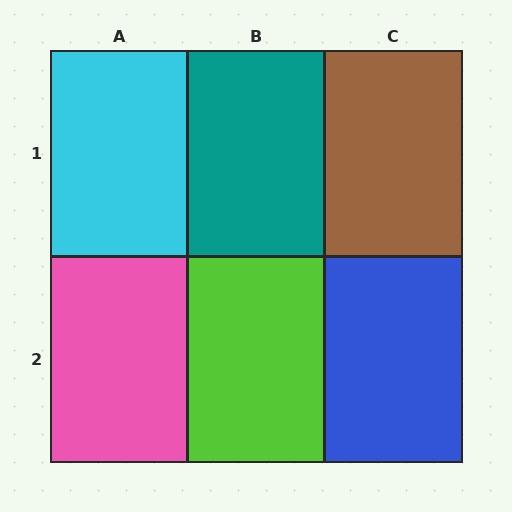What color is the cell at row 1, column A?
Cyan.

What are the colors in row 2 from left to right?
Pink, lime, blue.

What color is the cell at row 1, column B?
Teal.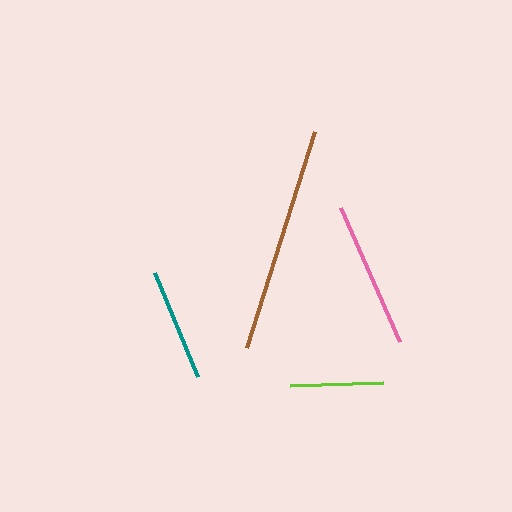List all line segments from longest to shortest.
From longest to shortest: brown, pink, teal, lime.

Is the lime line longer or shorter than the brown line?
The brown line is longer than the lime line.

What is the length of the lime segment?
The lime segment is approximately 93 pixels long.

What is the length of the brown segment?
The brown segment is approximately 227 pixels long.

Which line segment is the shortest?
The lime line is the shortest at approximately 93 pixels.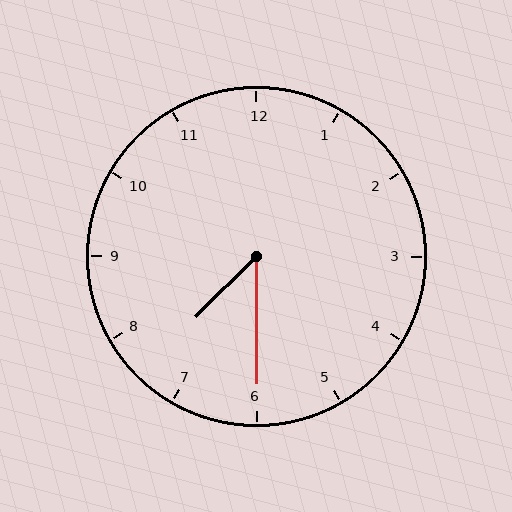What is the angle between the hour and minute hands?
Approximately 45 degrees.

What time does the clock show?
7:30.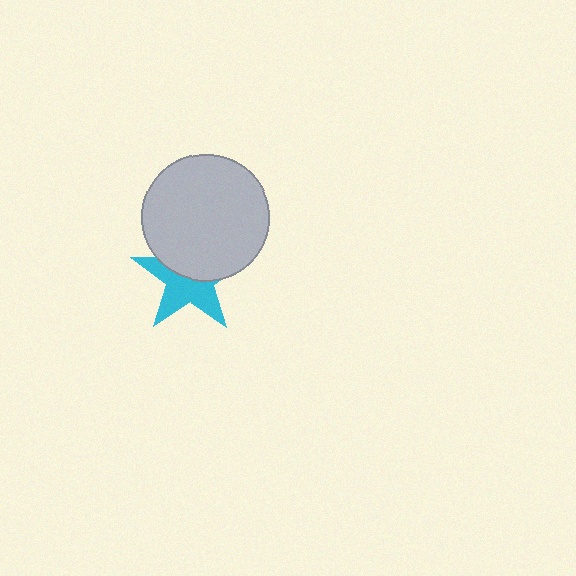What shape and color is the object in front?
The object in front is a light gray circle.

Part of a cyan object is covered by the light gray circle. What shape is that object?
It is a star.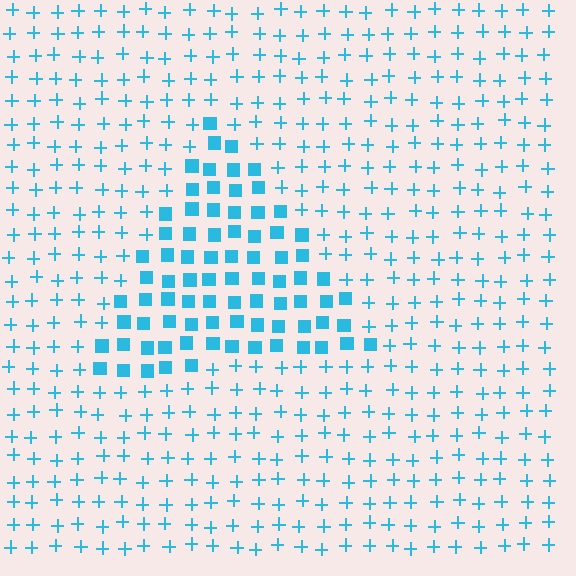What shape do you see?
I see a triangle.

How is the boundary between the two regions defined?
The boundary is defined by a change in element shape: squares inside vs. plus signs outside. All elements share the same color and spacing.